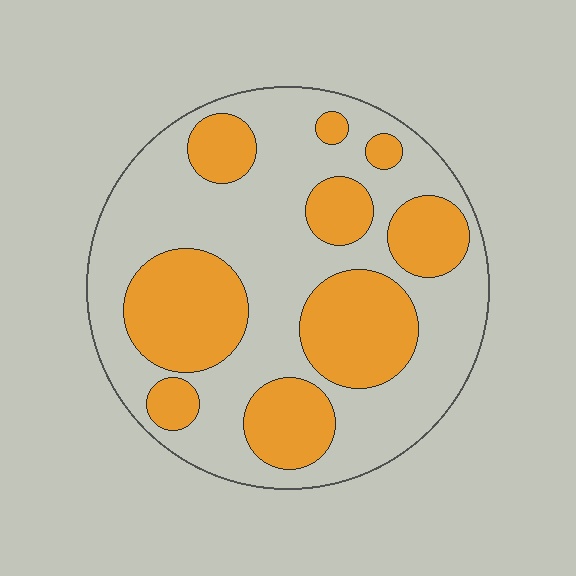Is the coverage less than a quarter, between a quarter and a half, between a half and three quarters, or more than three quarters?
Between a quarter and a half.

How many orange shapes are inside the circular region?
9.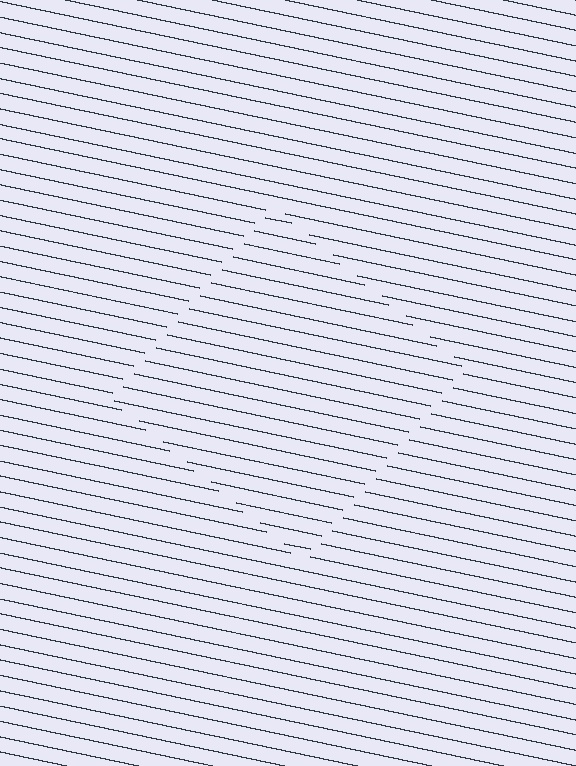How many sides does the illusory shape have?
4 sides — the line-ends trace a square.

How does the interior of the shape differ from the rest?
The interior of the shape contains the same grating, shifted by half a period — the contour is defined by the phase discontinuity where line-ends from the inner and outer gratings abut.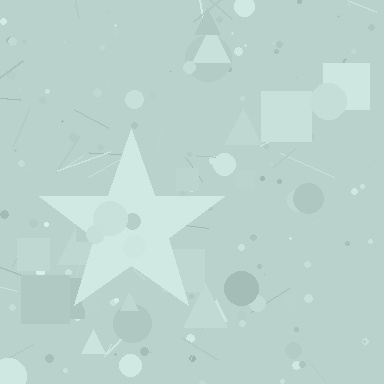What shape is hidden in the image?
A star is hidden in the image.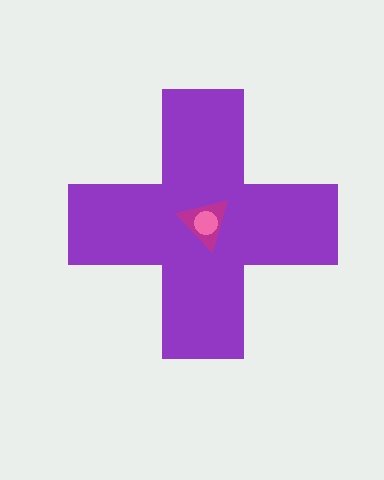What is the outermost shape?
The purple cross.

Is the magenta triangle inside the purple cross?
Yes.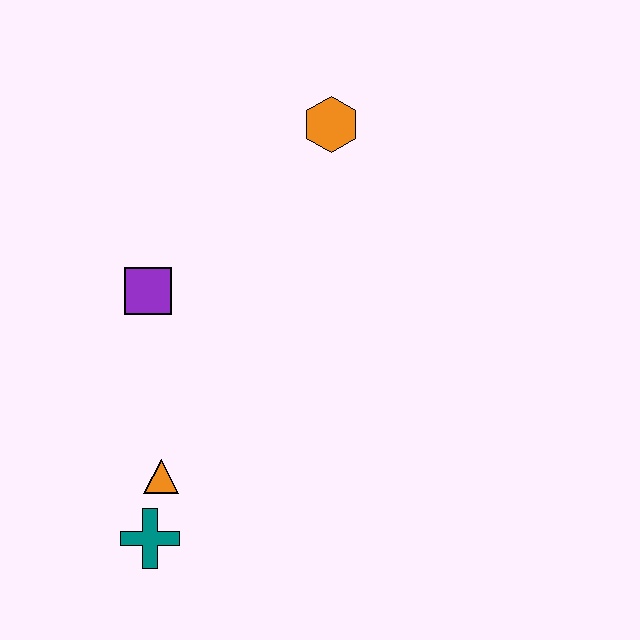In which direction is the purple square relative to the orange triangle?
The purple square is above the orange triangle.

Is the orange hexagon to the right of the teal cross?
Yes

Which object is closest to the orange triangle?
The teal cross is closest to the orange triangle.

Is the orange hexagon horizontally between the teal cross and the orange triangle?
No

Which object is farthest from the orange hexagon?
The teal cross is farthest from the orange hexagon.